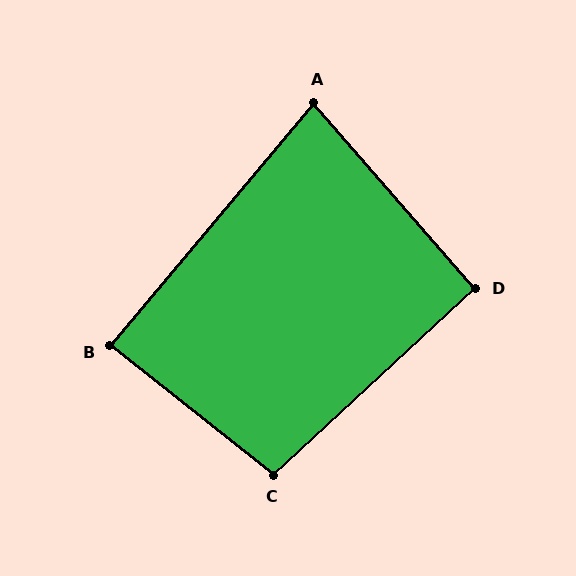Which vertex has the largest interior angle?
C, at approximately 99 degrees.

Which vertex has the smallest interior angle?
A, at approximately 81 degrees.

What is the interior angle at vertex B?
Approximately 88 degrees (approximately right).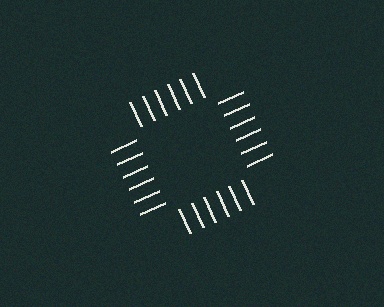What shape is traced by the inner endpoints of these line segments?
An illusory square — the line segments terminate on its edges but no continuous stroke is drawn.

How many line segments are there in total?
24 — 6 along each of the 4 edges.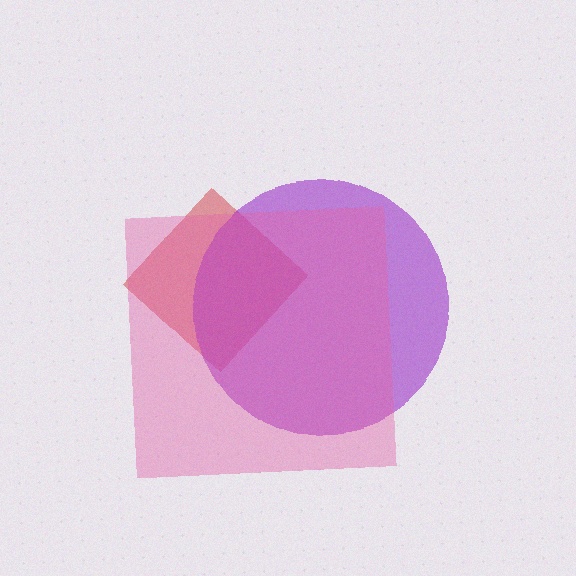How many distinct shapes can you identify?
There are 3 distinct shapes: a red diamond, a purple circle, a pink square.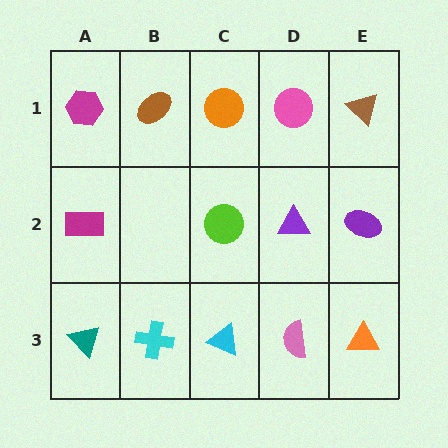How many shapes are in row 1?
5 shapes.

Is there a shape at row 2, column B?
No, that cell is empty.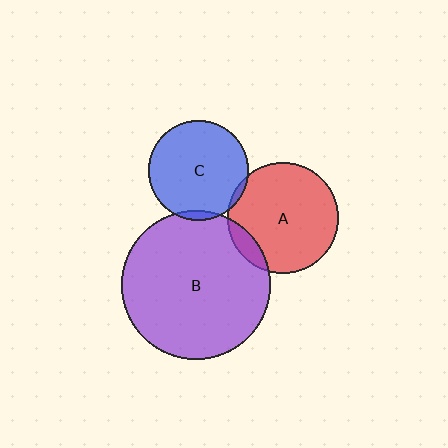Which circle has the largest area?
Circle B (purple).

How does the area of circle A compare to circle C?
Approximately 1.2 times.